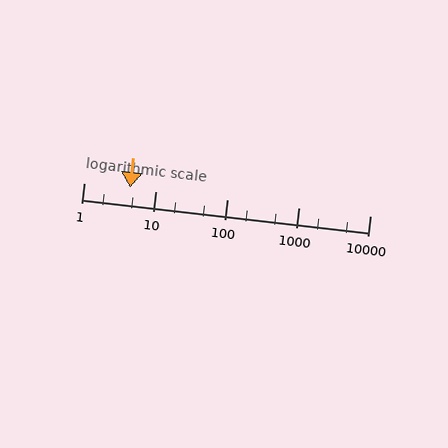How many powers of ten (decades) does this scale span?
The scale spans 4 decades, from 1 to 10000.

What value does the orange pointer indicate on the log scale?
The pointer indicates approximately 4.4.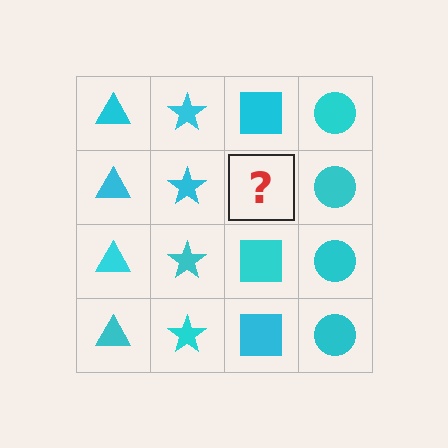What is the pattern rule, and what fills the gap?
The rule is that each column has a consistent shape. The gap should be filled with a cyan square.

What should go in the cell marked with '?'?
The missing cell should contain a cyan square.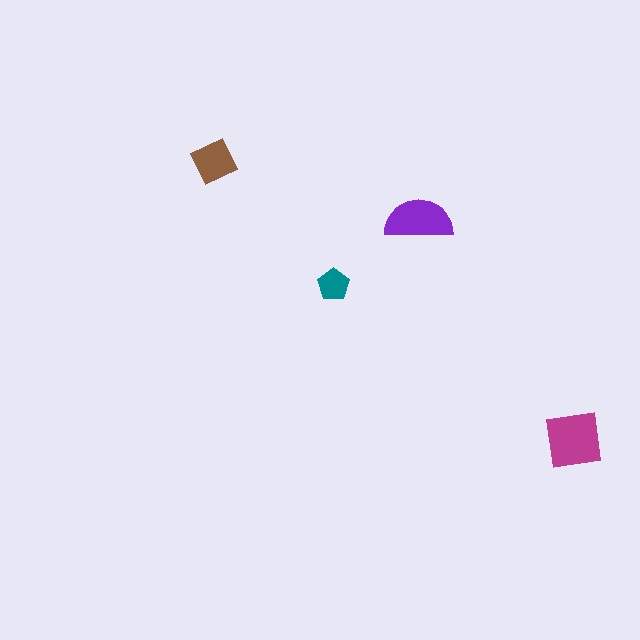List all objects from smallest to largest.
The teal pentagon, the brown diamond, the purple semicircle, the magenta square.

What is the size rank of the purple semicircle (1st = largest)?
2nd.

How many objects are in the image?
There are 4 objects in the image.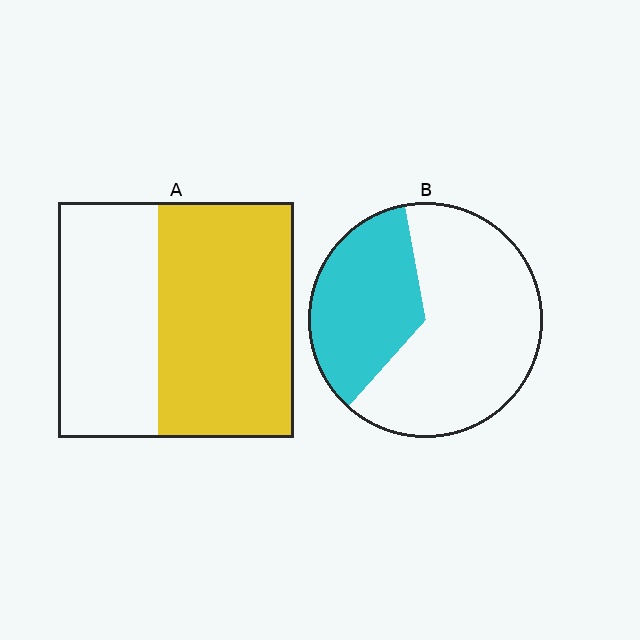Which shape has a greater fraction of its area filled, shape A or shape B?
Shape A.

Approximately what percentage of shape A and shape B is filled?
A is approximately 60% and B is approximately 35%.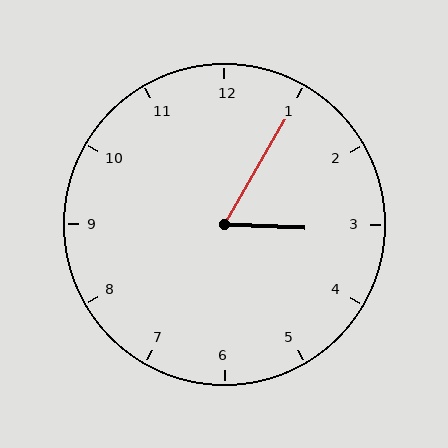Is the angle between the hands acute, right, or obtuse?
It is acute.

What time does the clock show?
3:05.